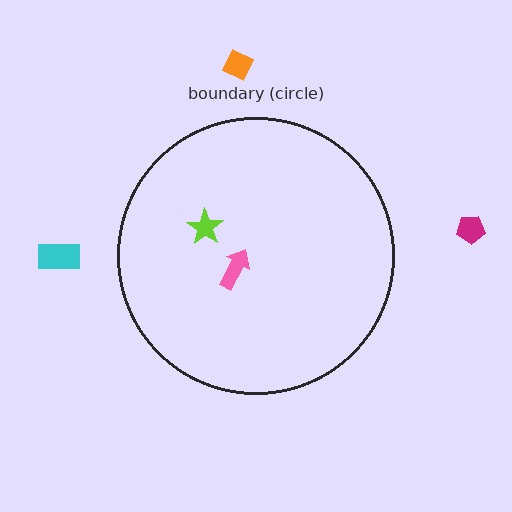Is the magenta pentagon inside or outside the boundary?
Outside.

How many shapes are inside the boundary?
2 inside, 3 outside.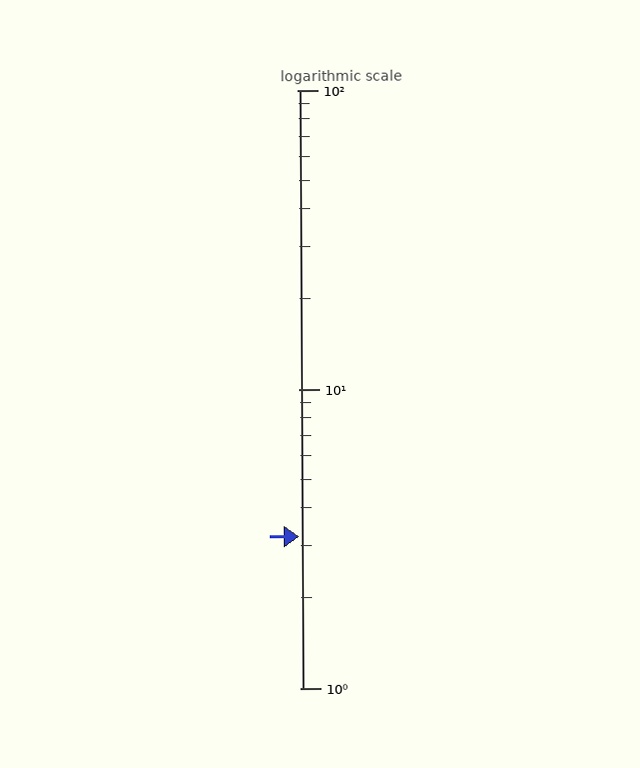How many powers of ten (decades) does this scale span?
The scale spans 2 decades, from 1 to 100.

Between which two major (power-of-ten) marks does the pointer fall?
The pointer is between 1 and 10.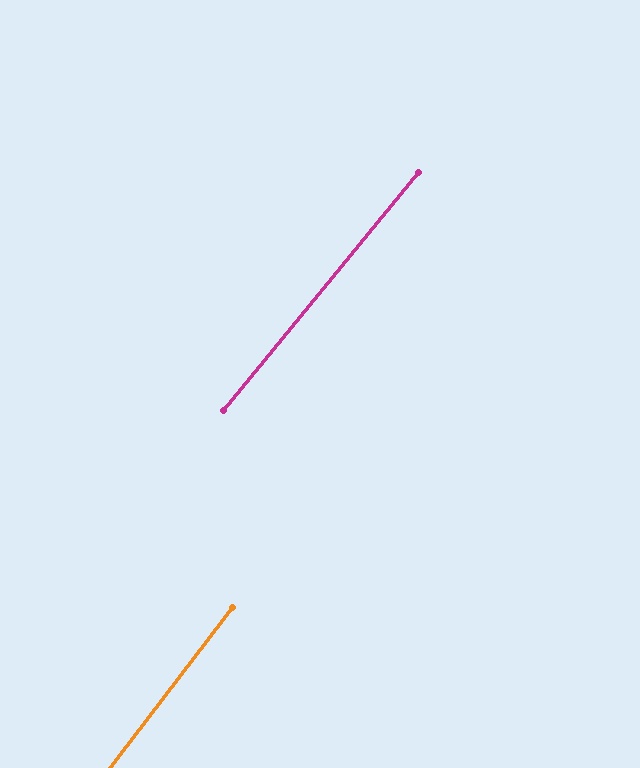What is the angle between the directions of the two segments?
Approximately 2 degrees.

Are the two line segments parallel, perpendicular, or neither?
Parallel — their directions differ by only 1.8°.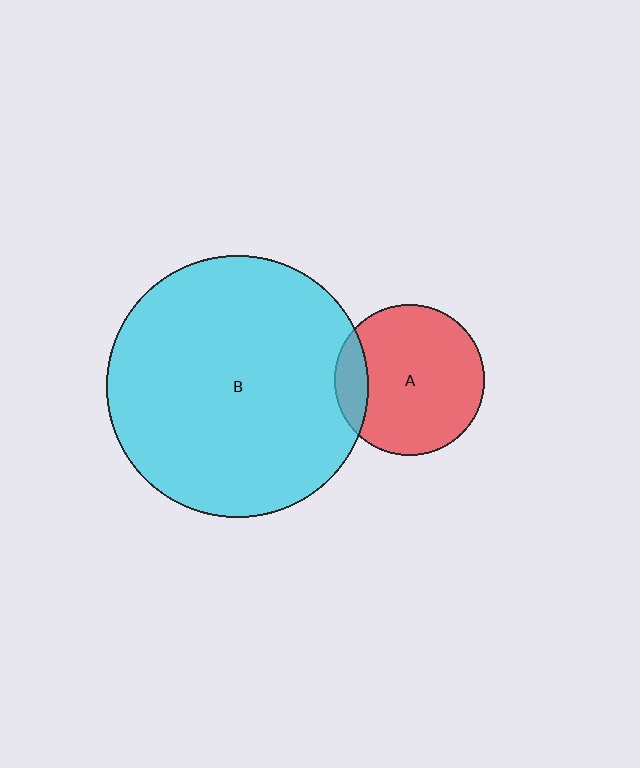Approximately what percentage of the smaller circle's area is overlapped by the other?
Approximately 15%.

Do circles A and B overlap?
Yes.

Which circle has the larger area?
Circle B (cyan).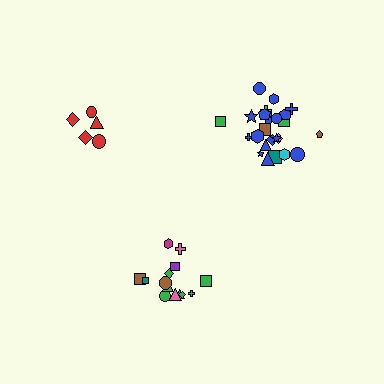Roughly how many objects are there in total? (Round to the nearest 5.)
Roughly 45 objects in total.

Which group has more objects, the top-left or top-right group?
The top-right group.